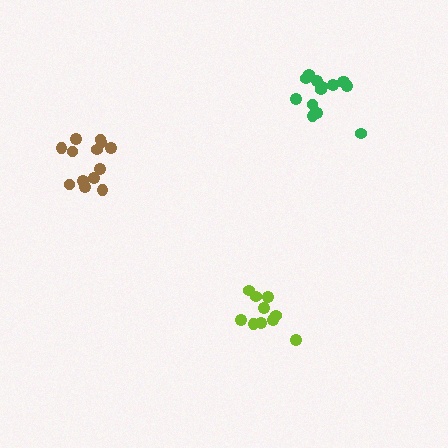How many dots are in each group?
Group 1: 10 dots, Group 2: 14 dots, Group 3: 13 dots (37 total).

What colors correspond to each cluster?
The clusters are colored: lime, green, brown.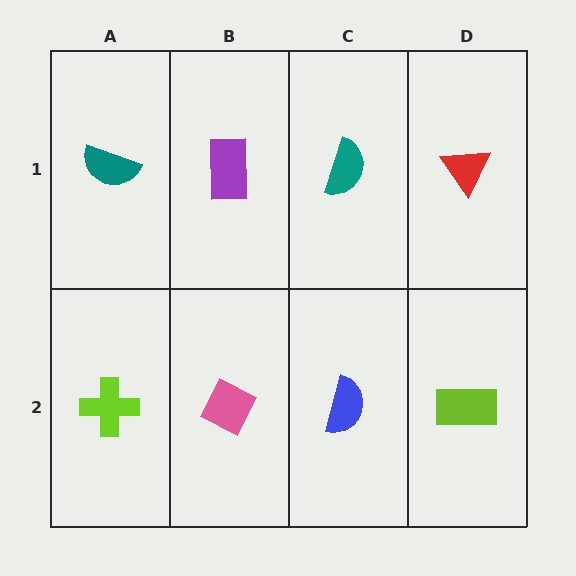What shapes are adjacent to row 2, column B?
A purple rectangle (row 1, column B), a lime cross (row 2, column A), a blue semicircle (row 2, column C).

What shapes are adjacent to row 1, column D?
A lime rectangle (row 2, column D), a teal semicircle (row 1, column C).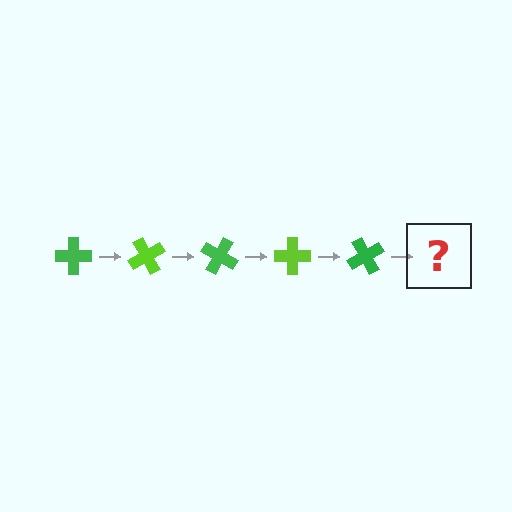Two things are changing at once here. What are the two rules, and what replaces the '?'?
The two rules are that it rotates 60 degrees each step and the color cycles through green and lime. The '?' should be a lime cross, rotated 300 degrees from the start.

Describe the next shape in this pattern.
It should be a lime cross, rotated 300 degrees from the start.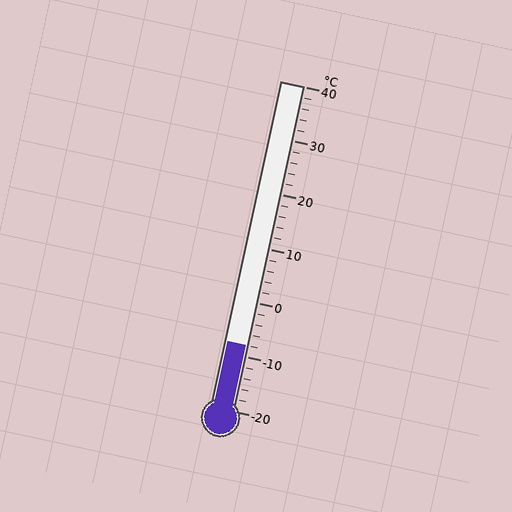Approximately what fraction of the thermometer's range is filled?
The thermometer is filled to approximately 20% of its range.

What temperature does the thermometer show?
The thermometer shows approximately -8°C.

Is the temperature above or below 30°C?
The temperature is below 30°C.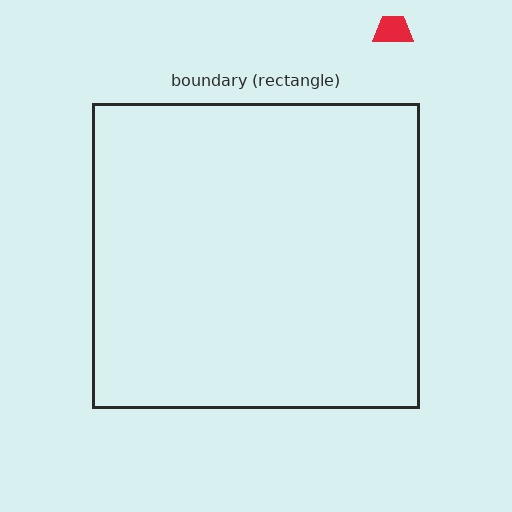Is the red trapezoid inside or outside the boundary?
Outside.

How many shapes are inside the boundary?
0 inside, 1 outside.